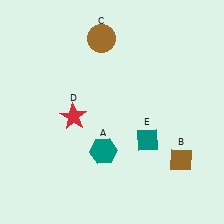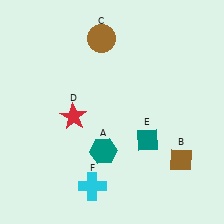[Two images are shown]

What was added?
A cyan cross (F) was added in Image 2.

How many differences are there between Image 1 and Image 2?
There is 1 difference between the two images.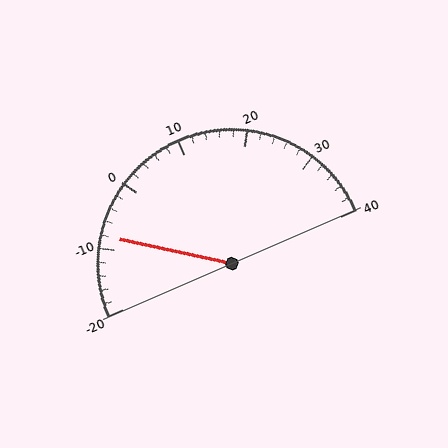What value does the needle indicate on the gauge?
The needle indicates approximately -8.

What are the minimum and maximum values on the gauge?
The gauge ranges from -20 to 40.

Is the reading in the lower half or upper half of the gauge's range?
The reading is in the lower half of the range (-20 to 40).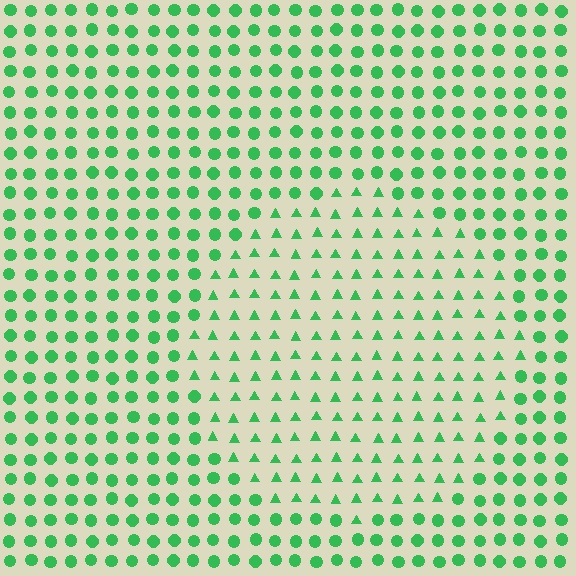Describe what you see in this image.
The image is filled with small green elements arranged in a uniform grid. A circle-shaped region contains triangles, while the surrounding area contains circles. The boundary is defined purely by the change in element shape.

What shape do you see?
I see a circle.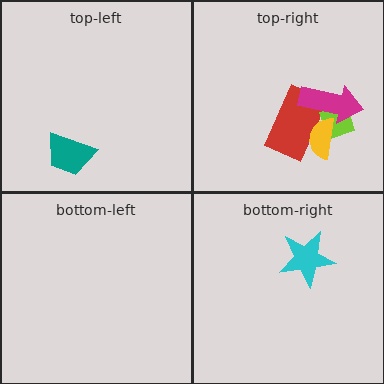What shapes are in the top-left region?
The teal trapezoid.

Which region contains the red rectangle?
The top-right region.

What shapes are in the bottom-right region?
The cyan star.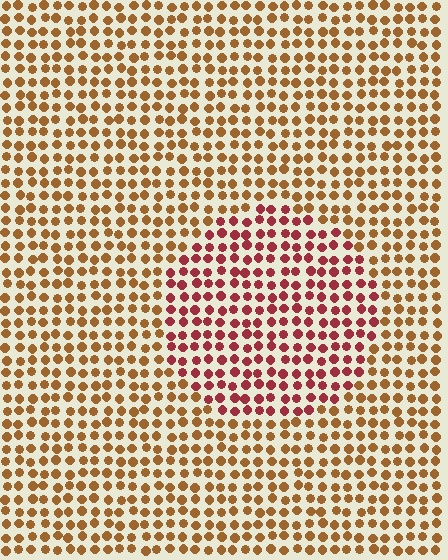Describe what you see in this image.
The image is filled with small brown elements in a uniform arrangement. A circle-shaped region is visible where the elements are tinted to a slightly different hue, forming a subtle color boundary.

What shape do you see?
I see a circle.